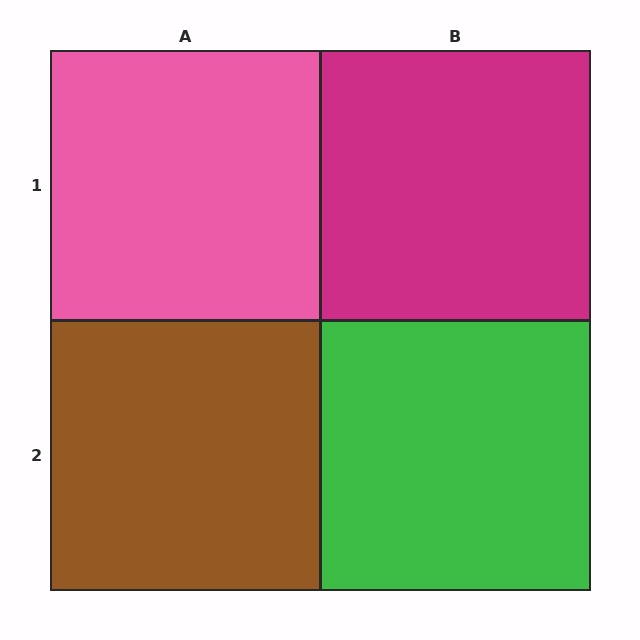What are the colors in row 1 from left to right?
Pink, magenta.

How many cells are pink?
1 cell is pink.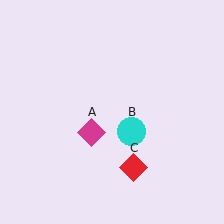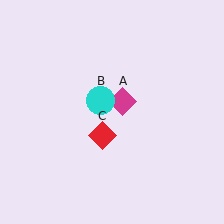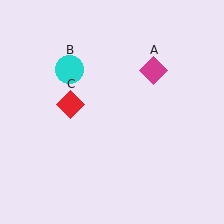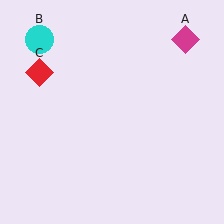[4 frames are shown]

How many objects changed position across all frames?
3 objects changed position: magenta diamond (object A), cyan circle (object B), red diamond (object C).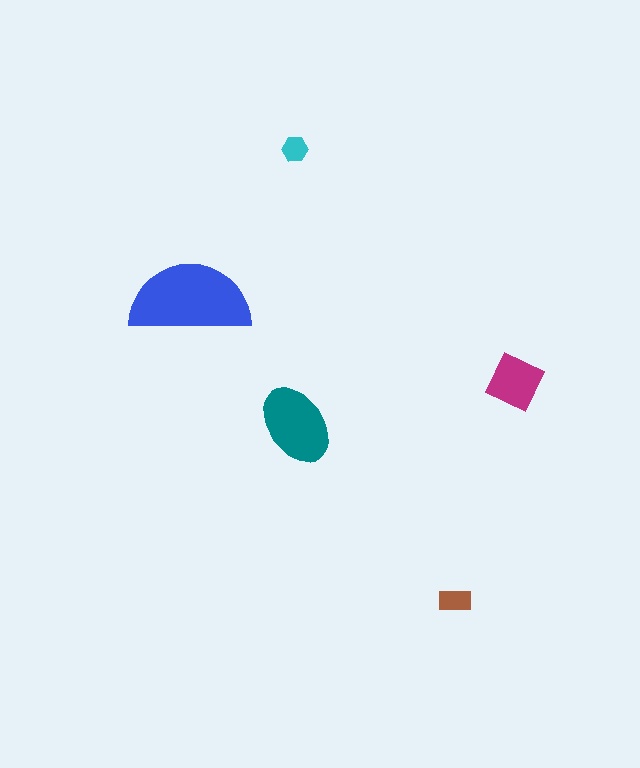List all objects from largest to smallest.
The blue semicircle, the teal ellipse, the magenta square, the brown rectangle, the cyan hexagon.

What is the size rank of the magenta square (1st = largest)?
3rd.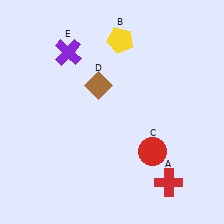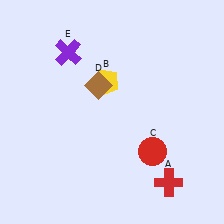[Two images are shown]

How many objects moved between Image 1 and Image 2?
1 object moved between the two images.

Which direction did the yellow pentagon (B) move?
The yellow pentagon (B) moved down.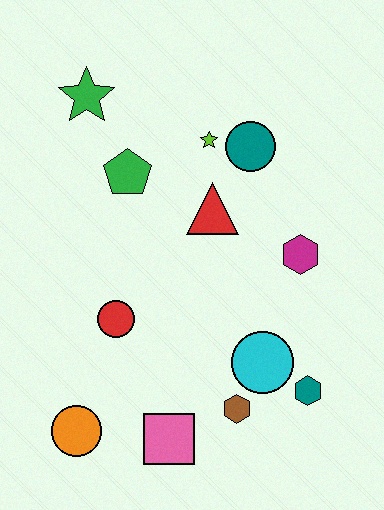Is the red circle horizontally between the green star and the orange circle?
No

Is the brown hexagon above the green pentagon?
No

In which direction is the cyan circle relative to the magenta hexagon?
The cyan circle is below the magenta hexagon.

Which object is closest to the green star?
The green pentagon is closest to the green star.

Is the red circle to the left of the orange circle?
No